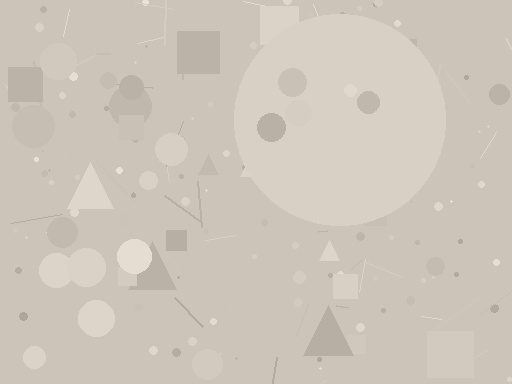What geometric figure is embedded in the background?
A circle is embedded in the background.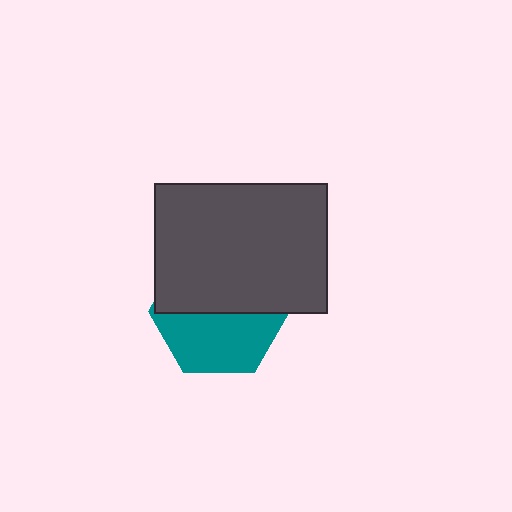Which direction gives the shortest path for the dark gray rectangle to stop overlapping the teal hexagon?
Moving up gives the shortest separation.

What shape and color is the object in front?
The object in front is a dark gray rectangle.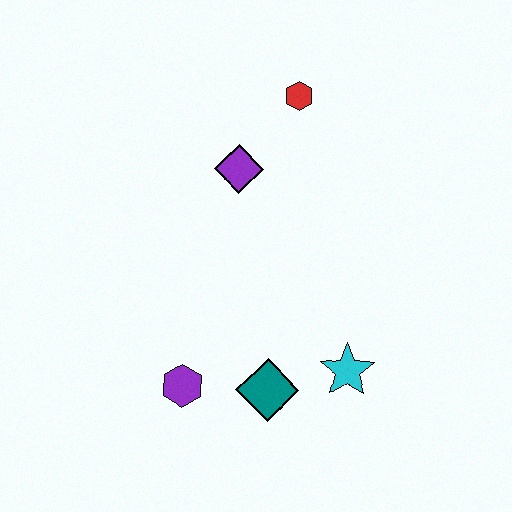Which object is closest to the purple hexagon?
The teal diamond is closest to the purple hexagon.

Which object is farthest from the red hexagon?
The purple hexagon is farthest from the red hexagon.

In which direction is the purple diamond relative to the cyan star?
The purple diamond is above the cyan star.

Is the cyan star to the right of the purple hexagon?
Yes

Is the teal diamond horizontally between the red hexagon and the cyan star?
No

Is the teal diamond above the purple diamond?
No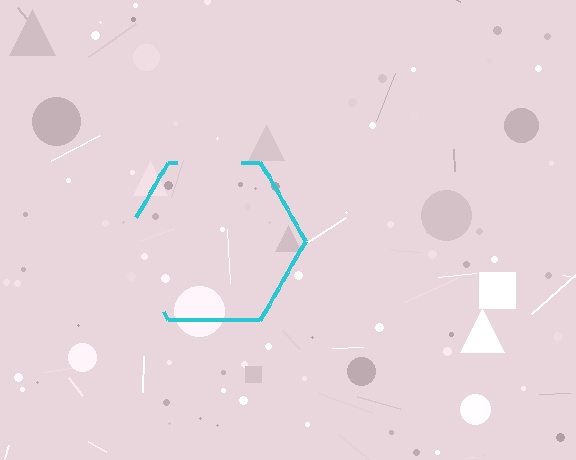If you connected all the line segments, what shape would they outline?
They would outline a hexagon.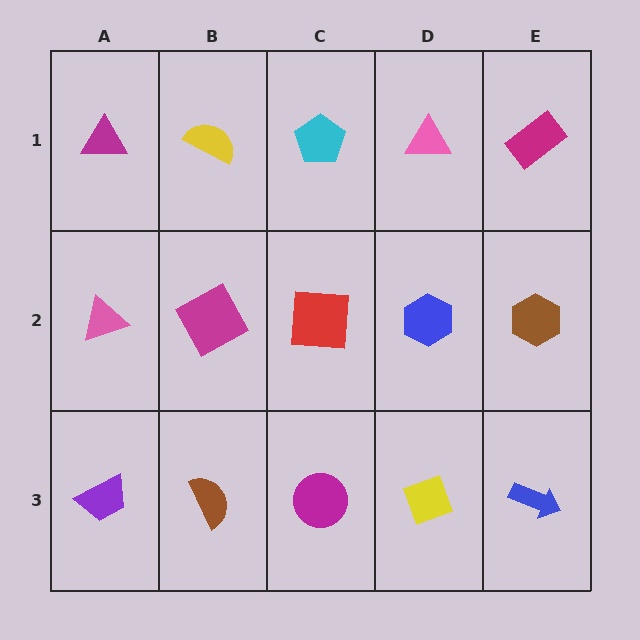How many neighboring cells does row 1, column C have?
3.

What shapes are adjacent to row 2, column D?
A pink triangle (row 1, column D), a yellow diamond (row 3, column D), a red square (row 2, column C), a brown hexagon (row 2, column E).